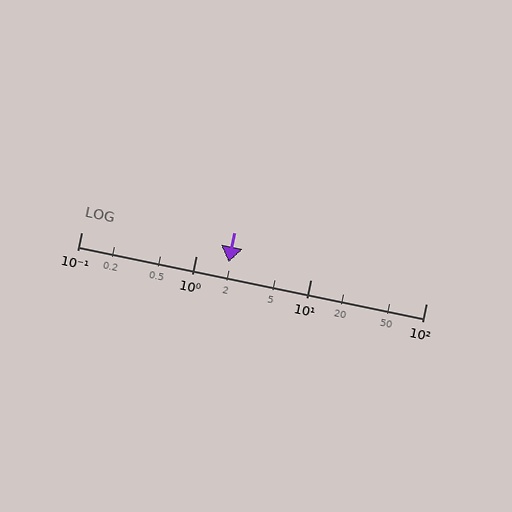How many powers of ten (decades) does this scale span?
The scale spans 3 decades, from 0.1 to 100.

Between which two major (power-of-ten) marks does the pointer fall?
The pointer is between 1 and 10.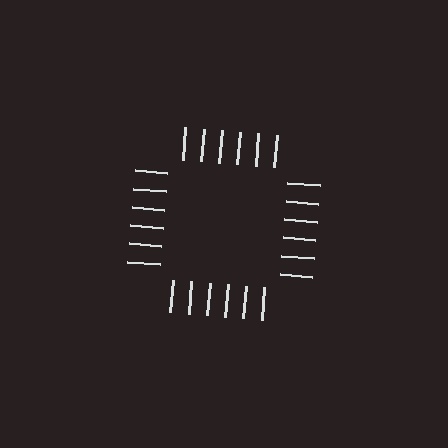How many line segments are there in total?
24 — 6 along each of the 4 edges.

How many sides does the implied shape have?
4 sides — the line-ends trace a square.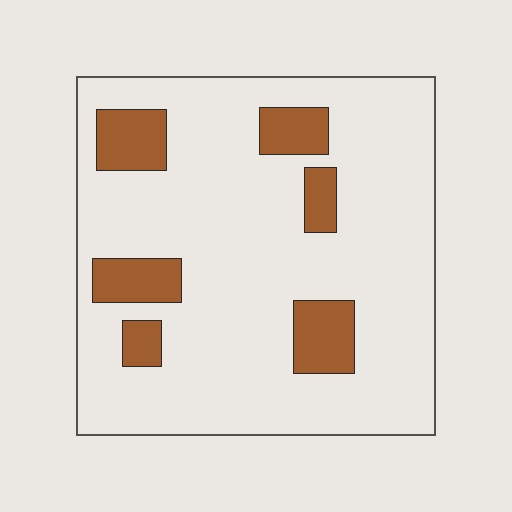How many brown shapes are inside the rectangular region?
6.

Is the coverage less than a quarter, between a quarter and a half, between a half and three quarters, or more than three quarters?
Less than a quarter.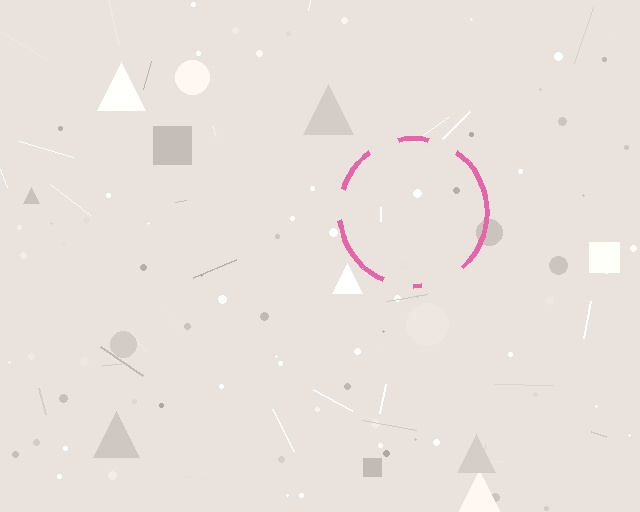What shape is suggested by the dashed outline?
The dashed outline suggests a circle.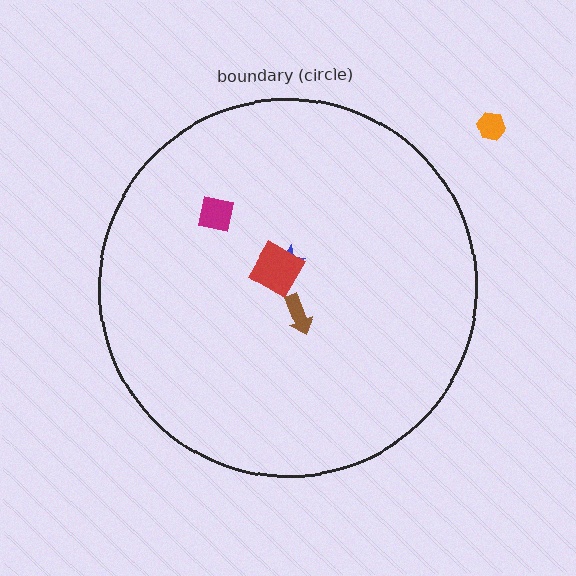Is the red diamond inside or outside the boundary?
Inside.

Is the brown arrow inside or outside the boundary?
Inside.